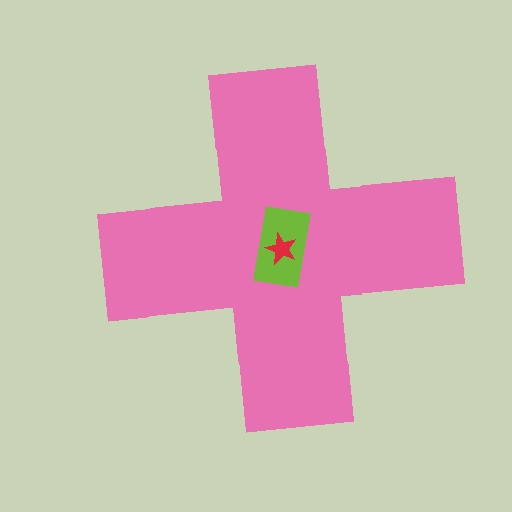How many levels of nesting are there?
3.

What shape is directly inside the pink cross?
The lime rectangle.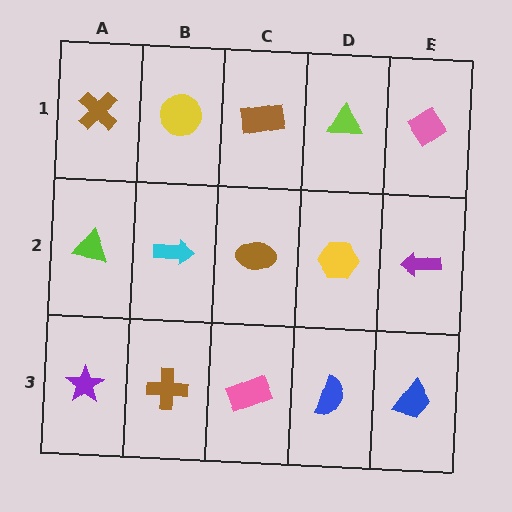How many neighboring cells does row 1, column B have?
3.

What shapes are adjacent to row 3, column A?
A lime triangle (row 2, column A), a brown cross (row 3, column B).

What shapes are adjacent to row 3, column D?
A yellow hexagon (row 2, column D), a pink rectangle (row 3, column C), a blue trapezoid (row 3, column E).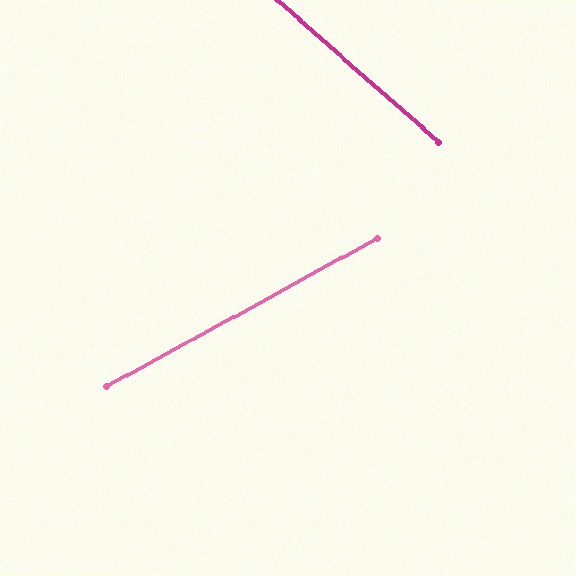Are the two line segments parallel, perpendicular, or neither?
Neither parallel nor perpendicular — they differ by about 70°.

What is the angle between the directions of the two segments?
Approximately 70 degrees.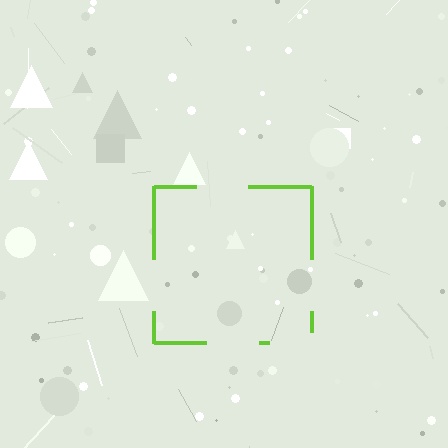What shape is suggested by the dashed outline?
The dashed outline suggests a square.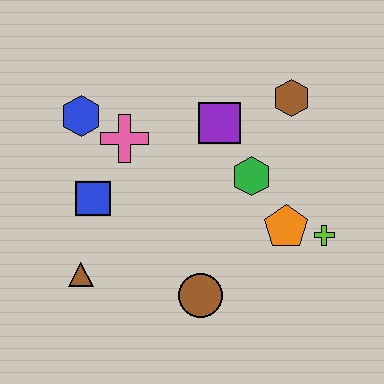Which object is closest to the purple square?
The green hexagon is closest to the purple square.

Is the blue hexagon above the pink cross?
Yes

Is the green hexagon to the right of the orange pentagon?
No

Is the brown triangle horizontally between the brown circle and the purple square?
No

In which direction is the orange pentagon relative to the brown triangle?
The orange pentagon is to the right of the brown triangle.